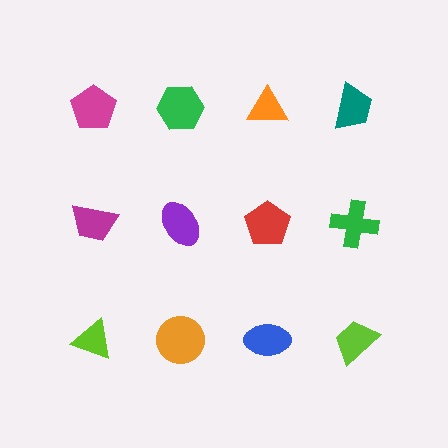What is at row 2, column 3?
A red pentagon.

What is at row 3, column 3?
A blue ellipse.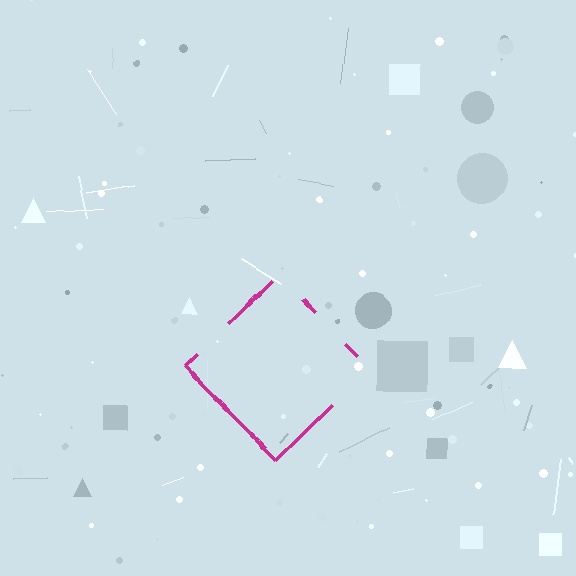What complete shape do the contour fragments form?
The contour fragments form a diamond.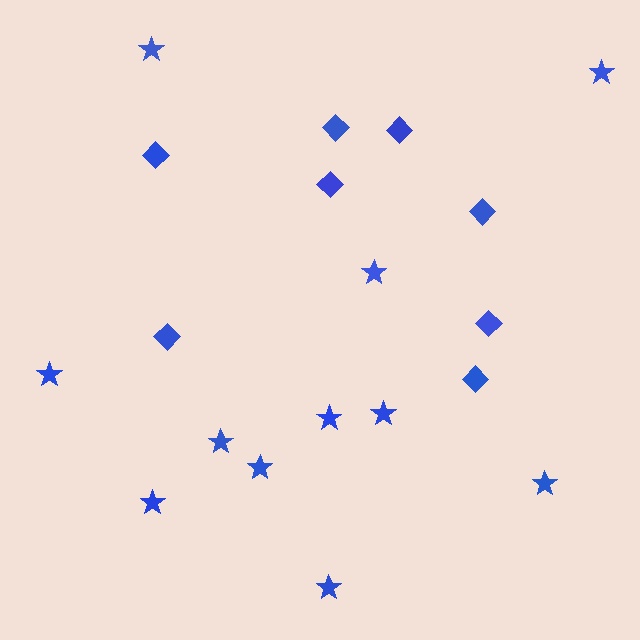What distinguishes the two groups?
There are 2 groups: one group of diamonds (8) and one group of stars (11).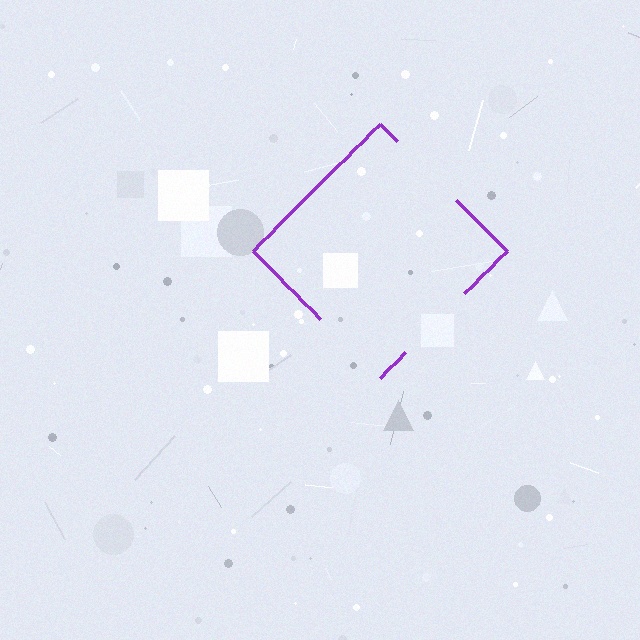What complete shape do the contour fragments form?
The contour fragments form a diamond.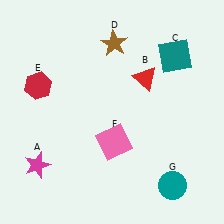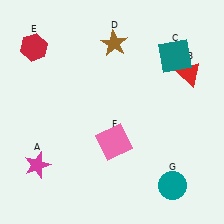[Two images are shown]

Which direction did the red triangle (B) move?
The red triangle (B) moved right.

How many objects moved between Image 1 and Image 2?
2 objects moved between the two images.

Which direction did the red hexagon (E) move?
The red hexagon (E) moved up.